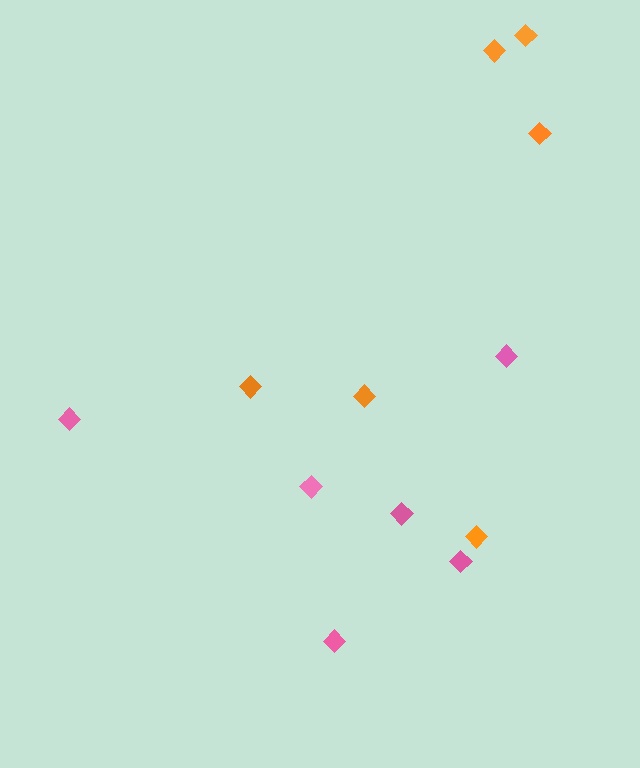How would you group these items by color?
There are 2 groups: one group of pink diamonds (6) and one group of orange diamonds (6).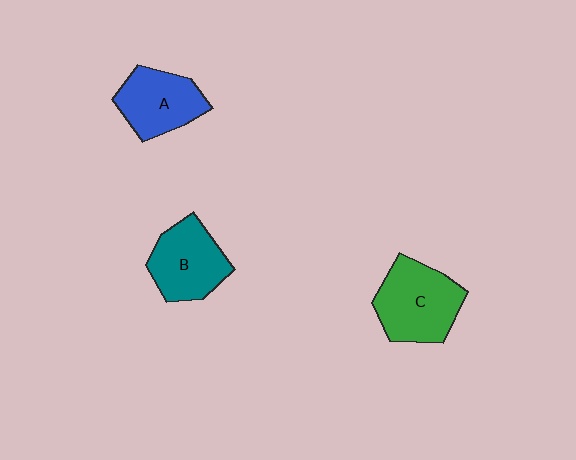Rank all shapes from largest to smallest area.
From largest to smallest: C (green), B (teal), A (blue).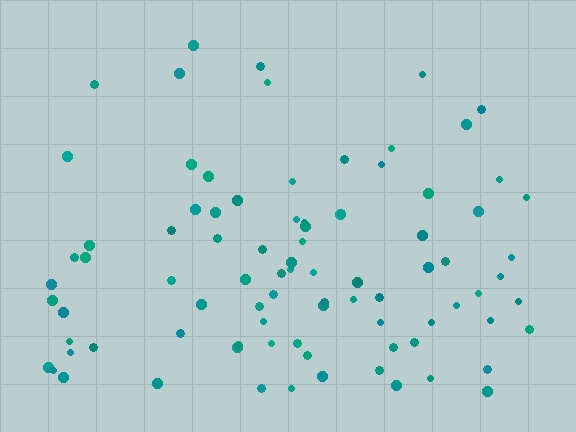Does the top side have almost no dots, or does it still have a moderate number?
Still a moderate number, just noticeably fewer than the bottom.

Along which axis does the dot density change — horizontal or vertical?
Vertical.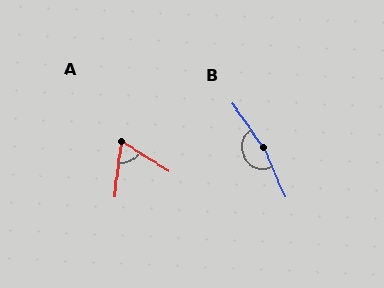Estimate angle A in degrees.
Approximately 65 degrees.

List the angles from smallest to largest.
A (65°), B (168°).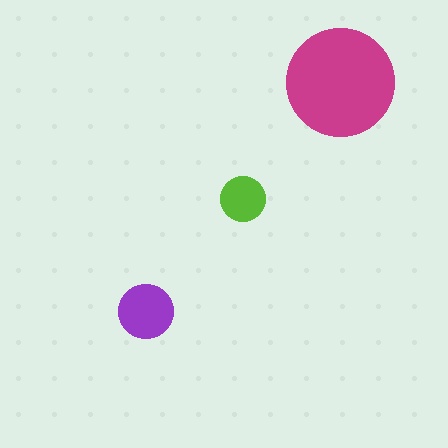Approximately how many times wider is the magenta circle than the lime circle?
About 2.5 times wider.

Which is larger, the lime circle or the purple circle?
The purple one.